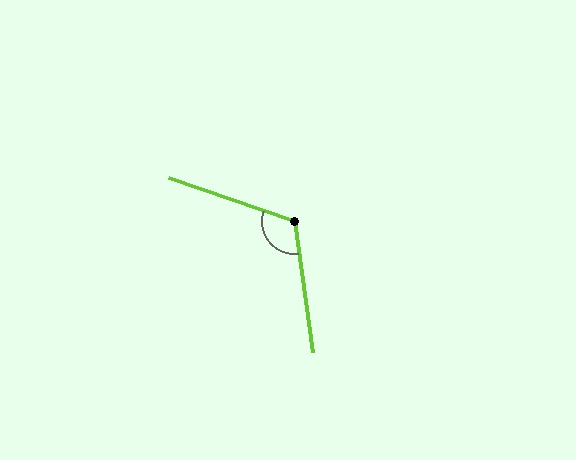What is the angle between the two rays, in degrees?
Approximately 117 degrees.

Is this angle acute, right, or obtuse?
It is obtuse.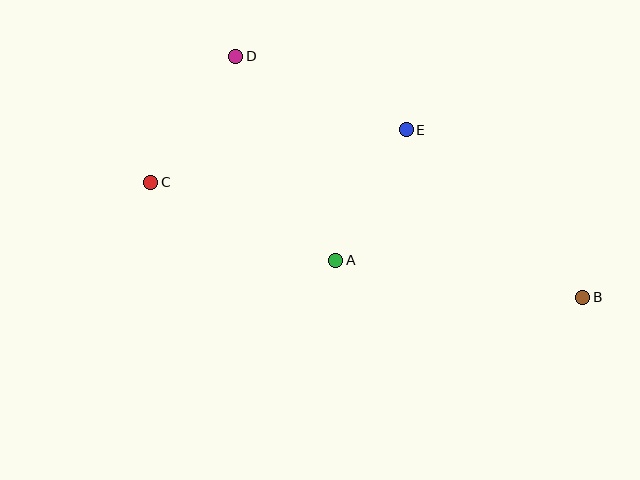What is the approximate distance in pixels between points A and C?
The distance between A and C is approximately 201 pixels.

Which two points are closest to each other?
Points A and E are closest to each other.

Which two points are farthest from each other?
Points B and C are farthest from each other.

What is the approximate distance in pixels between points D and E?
The distance between D and E is approximately 186 pixels.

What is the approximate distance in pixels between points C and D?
The distance between C and D is approximately 152 pixels.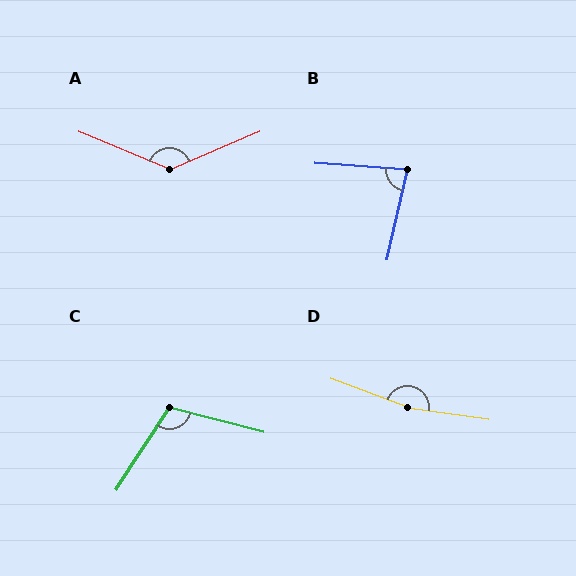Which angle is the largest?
D, at approximately 168 degrees.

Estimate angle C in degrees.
Approximately 108 degrees.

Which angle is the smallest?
B, at approximately 81 degrees.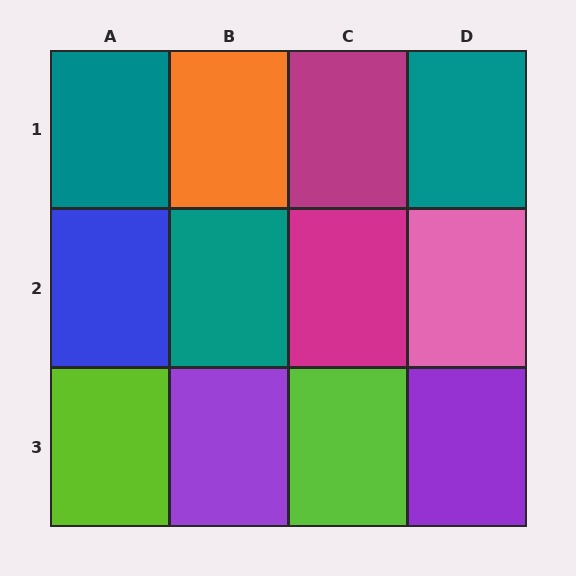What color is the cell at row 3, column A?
Lime.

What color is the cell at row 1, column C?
Magenta.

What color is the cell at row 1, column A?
Teal.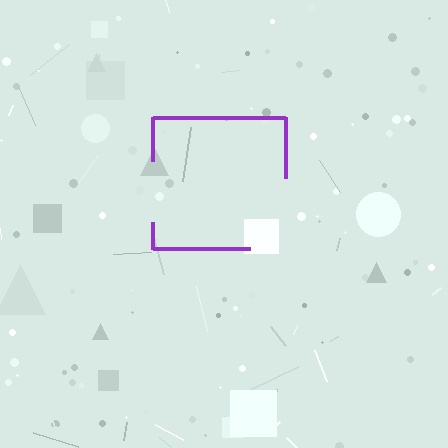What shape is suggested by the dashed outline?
The dashed outline suggests a square.